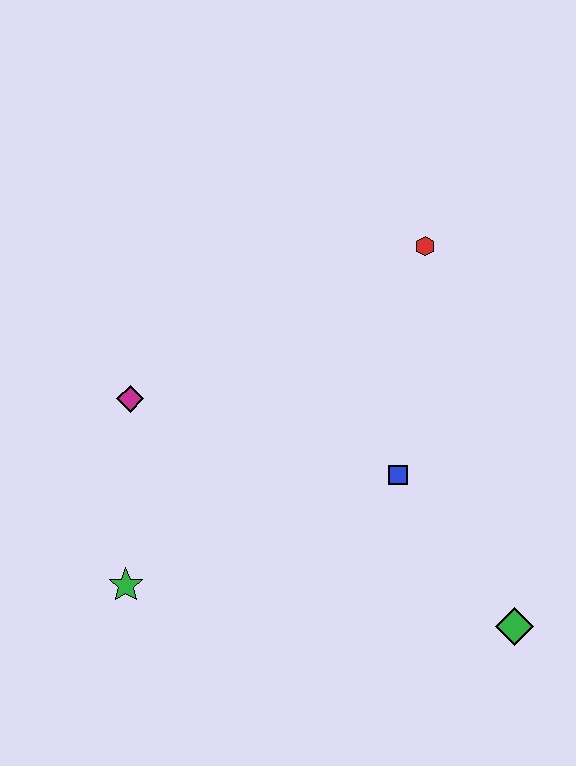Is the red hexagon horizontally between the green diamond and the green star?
Yes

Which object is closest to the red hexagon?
The blue square is closest to the red hexagon.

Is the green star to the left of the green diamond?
Yes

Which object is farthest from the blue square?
The green star is farthest from the blue square.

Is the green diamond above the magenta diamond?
No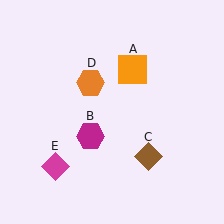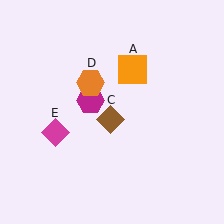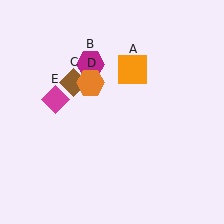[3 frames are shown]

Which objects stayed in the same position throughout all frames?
Orange square (object A) and orange hexagon (object D) remained stationary.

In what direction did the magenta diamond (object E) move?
The magenta diamond (object E) moved up.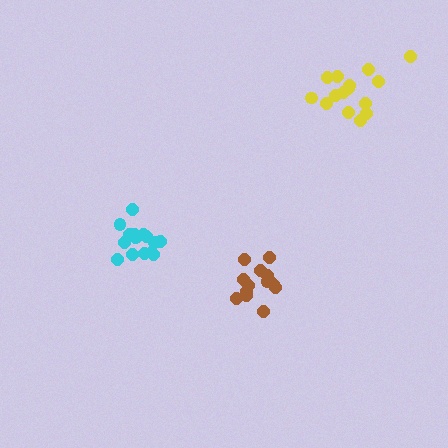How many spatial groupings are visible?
There are 3 spatial groupings.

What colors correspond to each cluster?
The clusters are colored: cyan, brown, yellow.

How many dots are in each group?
Group 1: 16 dots, Group 2: 14 dots, Group 3: 15 dots (45 total).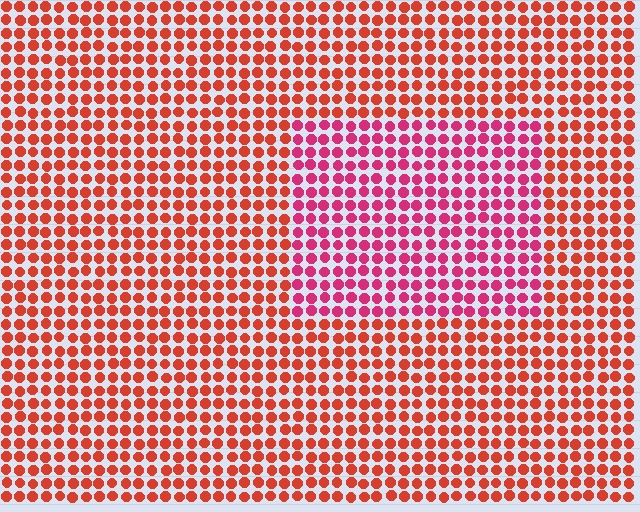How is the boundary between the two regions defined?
The boundary is defined purely by a slight shift in hue (about 33 degrees). Spacing, size, and orientation are identical on both sides.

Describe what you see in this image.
The image is filled with small red elements in a uniform arrangement. A rectangle-shaped region is visible where the elements are tinted to a slightly different hue, forming a subtle color boundary.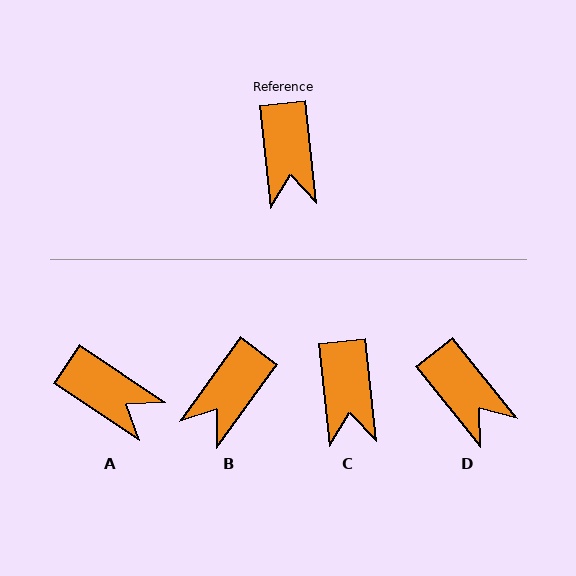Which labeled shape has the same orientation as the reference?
C.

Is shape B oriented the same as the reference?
No, it is off by about 42 degrees.